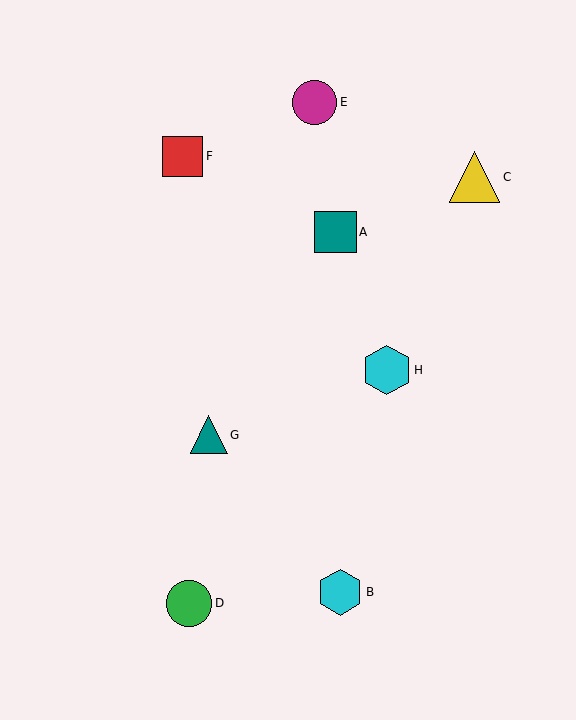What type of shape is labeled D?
Shape D is a green circle.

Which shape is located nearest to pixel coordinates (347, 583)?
The cyan hexagon (labeled B) at (340, 592) is nearest to that location.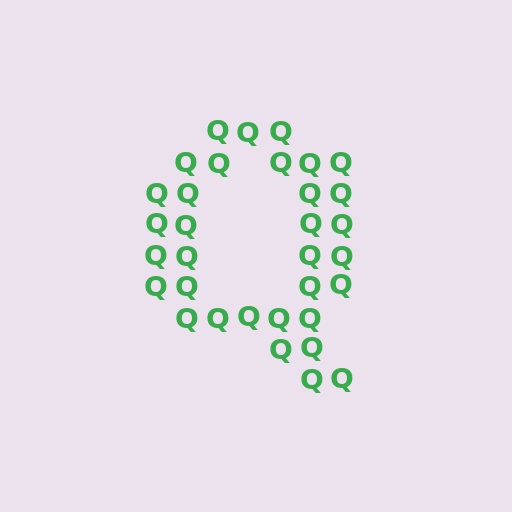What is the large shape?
The large shape is the letter Q.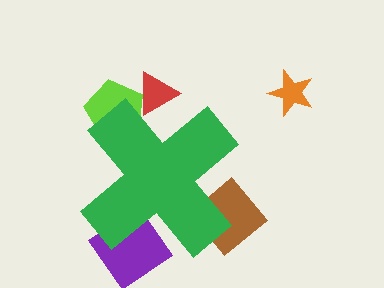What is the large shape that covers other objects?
A green cross.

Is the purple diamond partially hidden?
Yes, the purple diamond is partially hidden behind the green cross.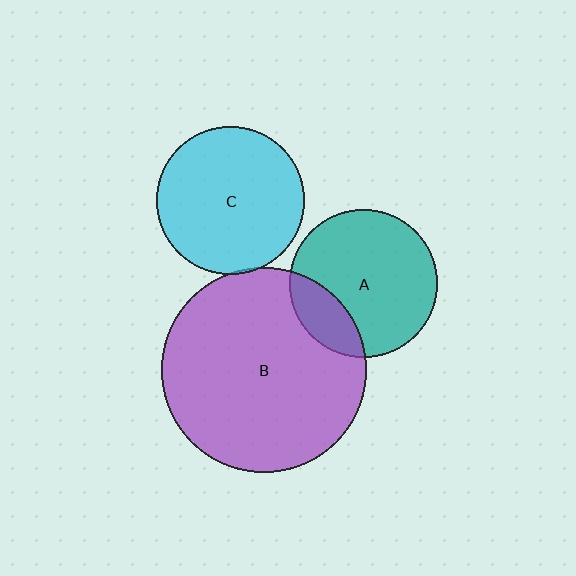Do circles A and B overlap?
Yes.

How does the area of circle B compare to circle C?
Approximately 1.9 times.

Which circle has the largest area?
Circle B (purple).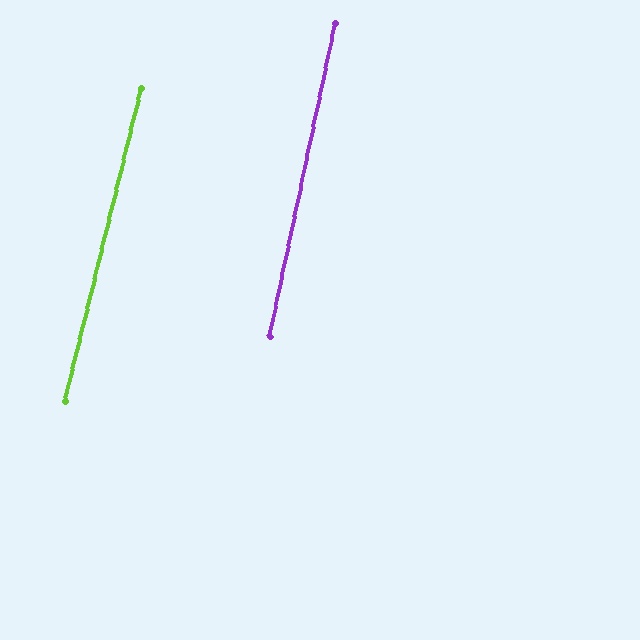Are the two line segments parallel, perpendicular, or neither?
Parallel — their directions differ by only 1.7°.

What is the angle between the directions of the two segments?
Approximately 2 degrees.